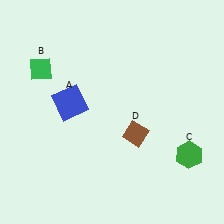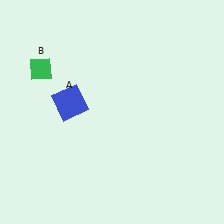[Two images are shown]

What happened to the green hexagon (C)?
The green hexagon (C) was removed in Image 2. It was in the bottom-right area of Image 1.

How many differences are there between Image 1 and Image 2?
There are 2 differences between the two images.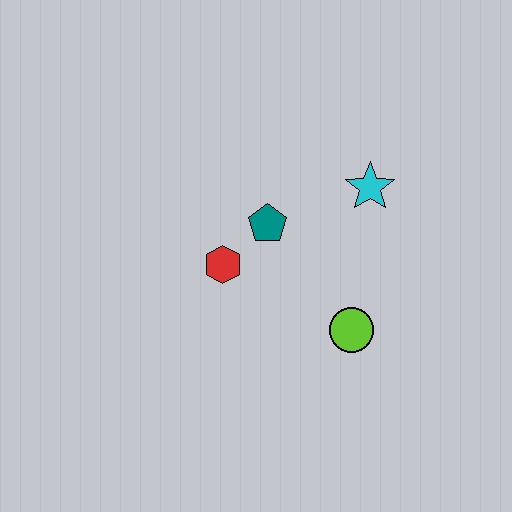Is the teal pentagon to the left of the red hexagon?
No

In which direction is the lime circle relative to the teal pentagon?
The lime circle is below the teal pentagon.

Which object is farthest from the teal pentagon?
The lime circle is farthest from the teal pentagon.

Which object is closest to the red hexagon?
The teal pentagon is closest to the red hexagon.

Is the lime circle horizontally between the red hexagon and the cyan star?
Yes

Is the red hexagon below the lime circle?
No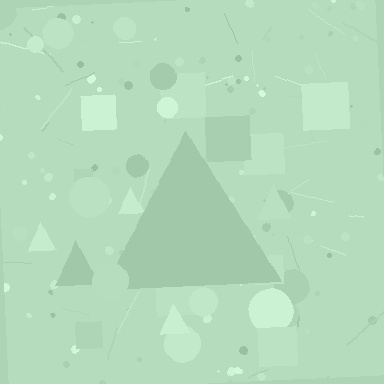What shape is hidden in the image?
A triangle is hidden in the image.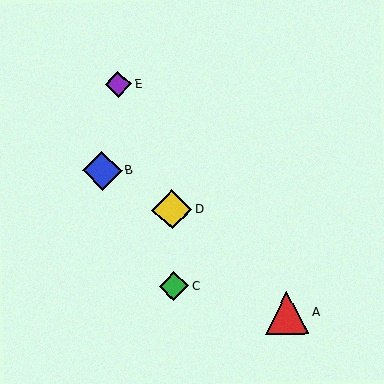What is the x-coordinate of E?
Object E is at x≈118.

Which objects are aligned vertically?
Objects C, D are aligned vertically.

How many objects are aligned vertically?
2 objects (C, D) are aligned vertically.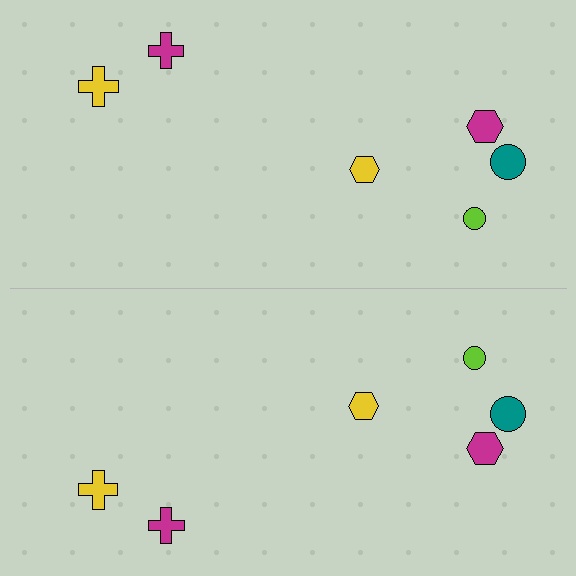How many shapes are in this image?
There are 12 shapes in this image.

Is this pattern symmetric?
Yes, this pattern has bilateral (reflection) symmetry.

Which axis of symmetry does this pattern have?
The pattern has a horizontal axis of symmetry running through the center of the image.